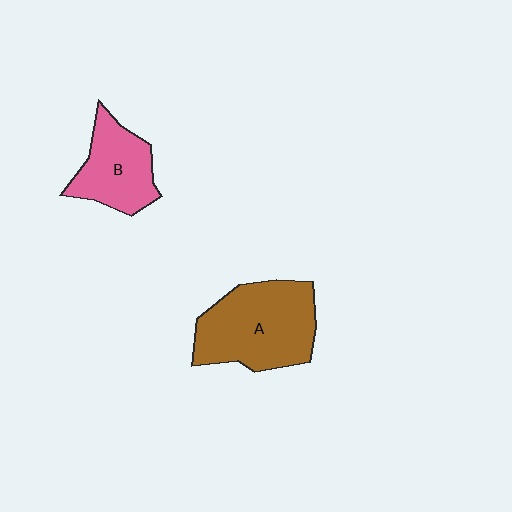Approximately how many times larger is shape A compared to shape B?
Approximately 1.5 times.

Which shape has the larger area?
Shape A (brown).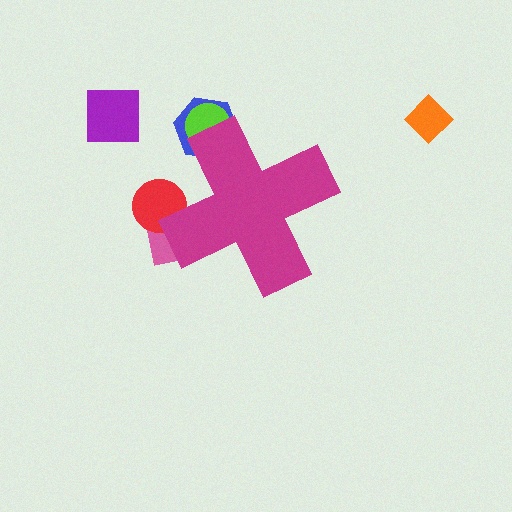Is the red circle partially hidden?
Yes, the red circle is partially hidden behind the magenta cross.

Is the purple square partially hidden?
No, the purple square is fully visible.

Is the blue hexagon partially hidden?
Yes, the blue hexagon is partially hidden behind the magenta cross.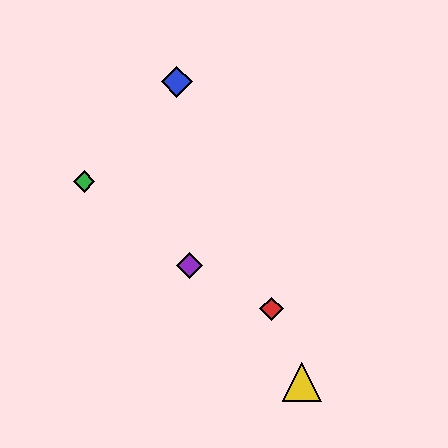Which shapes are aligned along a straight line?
The red diamond, the blue diamond, the yellow triangle are aligned along a straight line.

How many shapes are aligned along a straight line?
3 shapes (the red diamond, the blue diamond, the yellow triangle) are aligned along a straight line.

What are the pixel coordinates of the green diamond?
The green diamond is at (84, 181).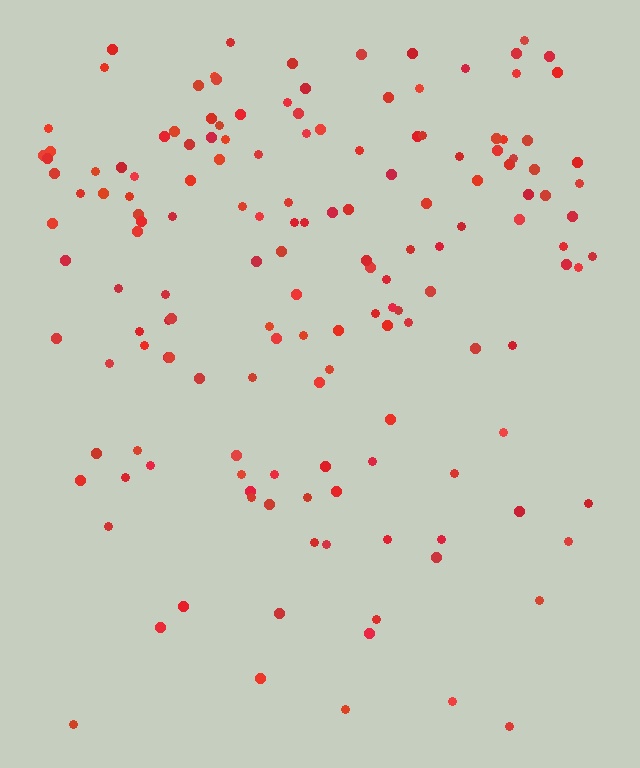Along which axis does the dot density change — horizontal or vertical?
Vertical.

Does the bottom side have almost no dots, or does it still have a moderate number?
Still a moderate number, just noticeably fewer than the top.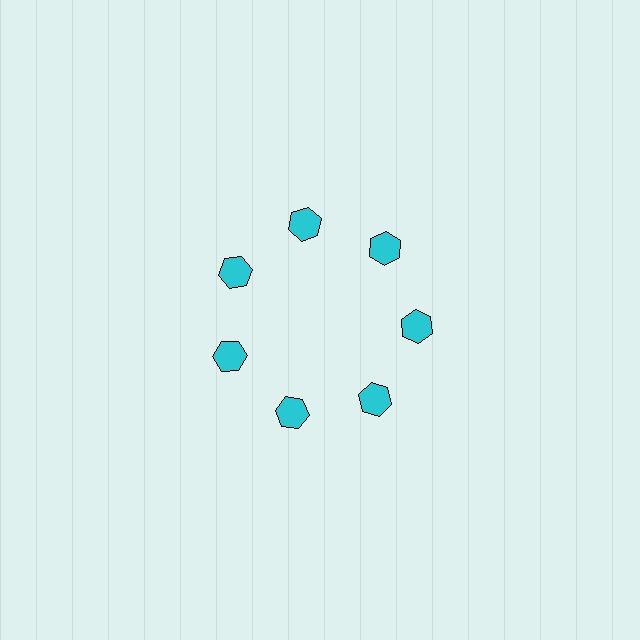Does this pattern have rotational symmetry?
Yes, this pattern has 7-fold rotational symmetry. It looks the same after rotating 51 degrees around the center.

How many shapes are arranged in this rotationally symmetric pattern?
There are 7 shapes, arranged in 7 groups of 1.